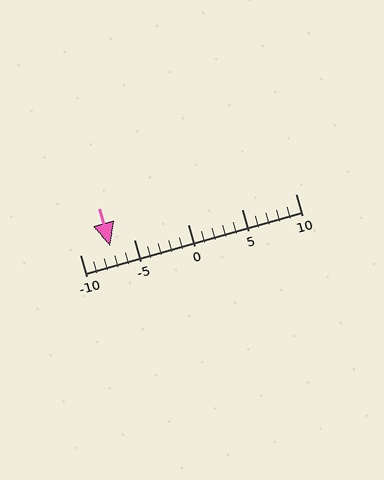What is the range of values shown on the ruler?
The ruler shows values from -10 to 10.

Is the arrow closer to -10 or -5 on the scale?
The arrow is closer to -5.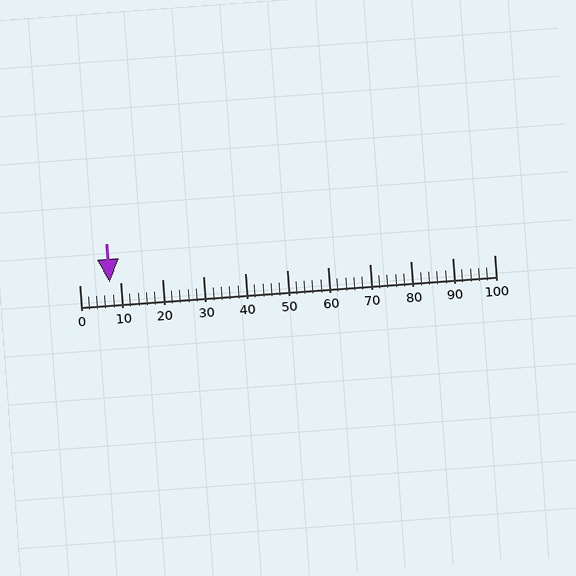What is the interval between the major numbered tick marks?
The major tick marks are spaced 10 units apart.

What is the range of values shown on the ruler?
The ruler shows values from 0 to 100.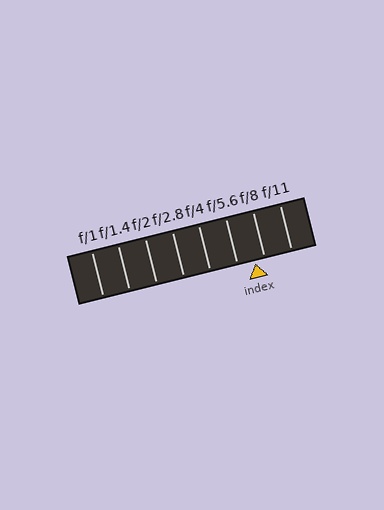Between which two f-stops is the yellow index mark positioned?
The index mark is between f/5.6 and f/8.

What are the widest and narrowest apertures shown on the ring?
The widest aperture shown is f/1 and the narrowest is f/11.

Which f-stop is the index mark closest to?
The index mark is closest to f/8.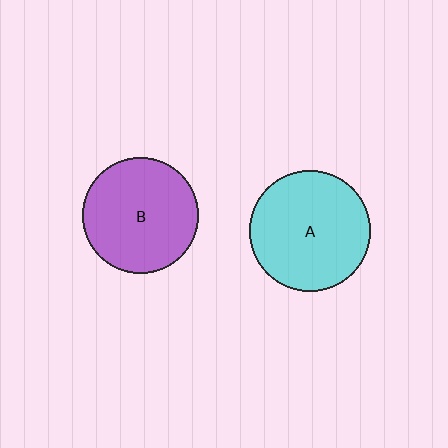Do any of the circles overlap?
No, none of the circles overlap.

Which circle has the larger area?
Circle A (cyan).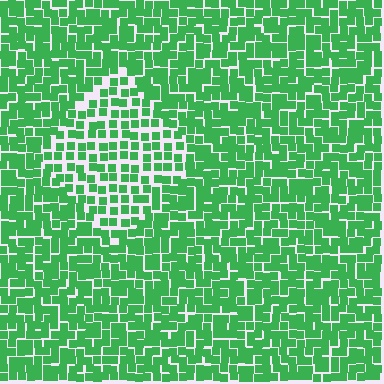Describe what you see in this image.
The image contains small green elements arranged at two different densities. A diamond-shaped region is visible where the elements are less densely packed than the surrounding area.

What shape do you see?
I see a diamond.